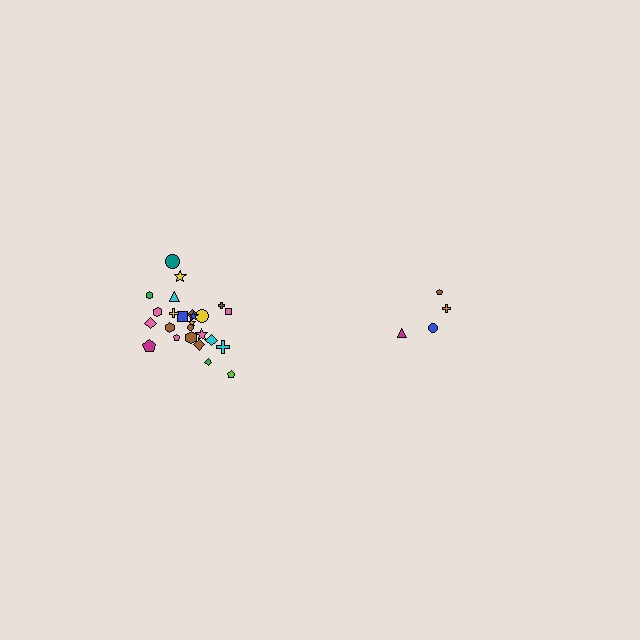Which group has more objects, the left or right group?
The left group.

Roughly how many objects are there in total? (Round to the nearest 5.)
Roughly 30 objects in total.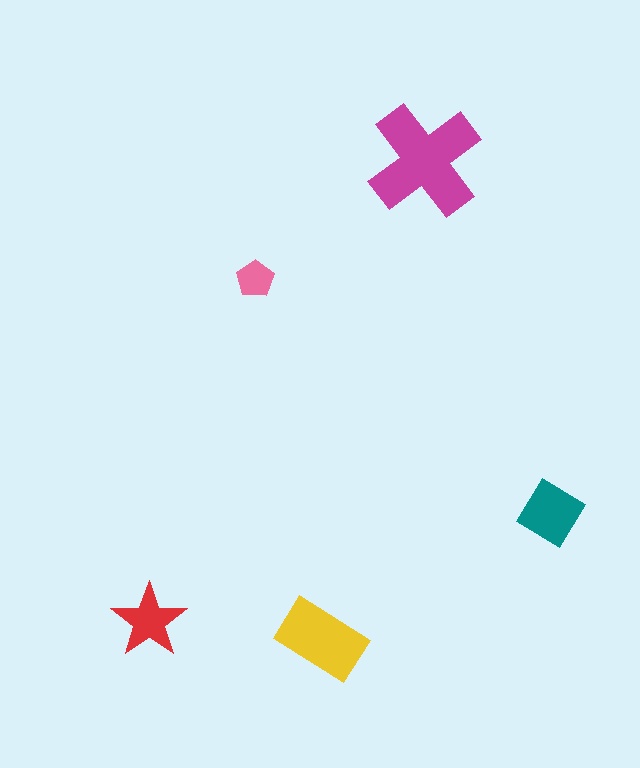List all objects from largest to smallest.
The magenta cross, the yellow rectangle, the teal diamond, the red star, the pink pentagon.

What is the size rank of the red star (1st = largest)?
4th.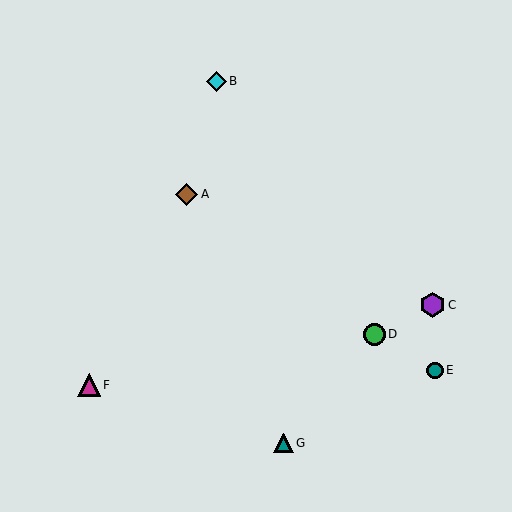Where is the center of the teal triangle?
The center of the teal triangle is at (283, 443).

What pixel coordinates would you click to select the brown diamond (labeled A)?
Click at (187, 194) to select the brown diamond A.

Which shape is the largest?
The purple hexagon (labeled C) is the largest.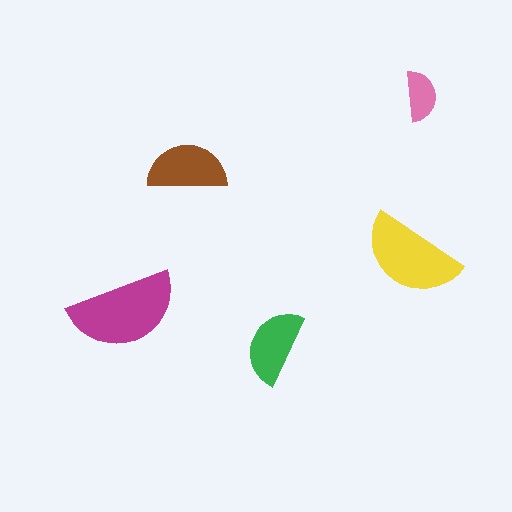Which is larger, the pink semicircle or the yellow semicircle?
The yellow one.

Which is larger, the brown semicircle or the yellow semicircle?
The yellow one.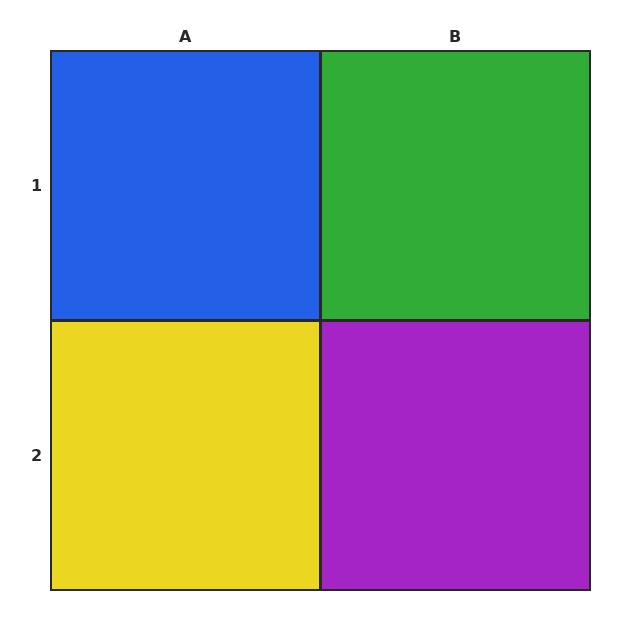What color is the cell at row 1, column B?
Green.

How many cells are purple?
1 cell is purple.